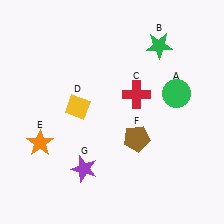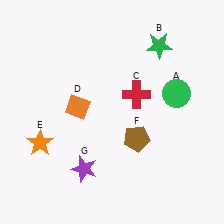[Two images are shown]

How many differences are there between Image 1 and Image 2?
There is 1 difference between the two images.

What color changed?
The diamond (D) changed from yellow in Image 1 to orange in Image 2.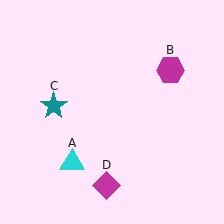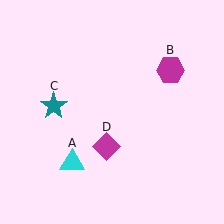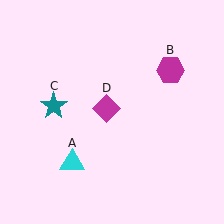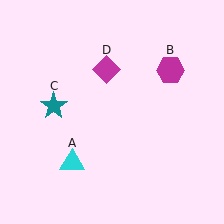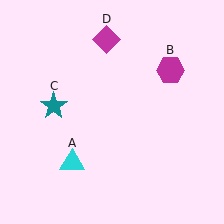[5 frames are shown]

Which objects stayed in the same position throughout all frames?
Cyan triangle (object A) and magenta hexagon (object B) and teal star (object C) remained stationary.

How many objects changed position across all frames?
1 object changed position: magenta diamond (object D).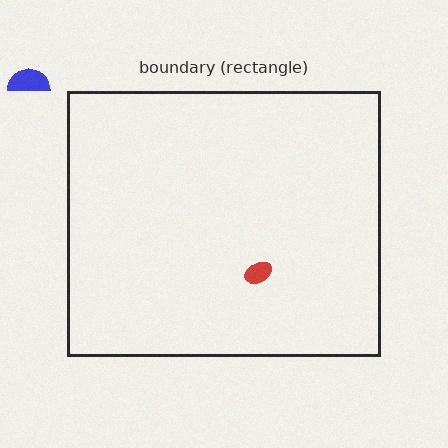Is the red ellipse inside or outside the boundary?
Inside.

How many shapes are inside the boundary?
1 inside, 1 outside.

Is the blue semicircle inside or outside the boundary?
Outside.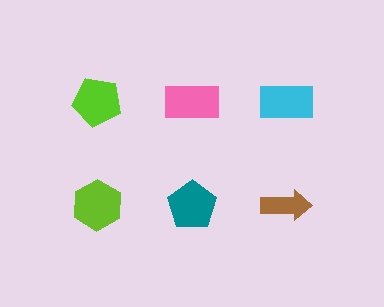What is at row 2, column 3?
A brown arrow.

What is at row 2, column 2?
A teal pentagon.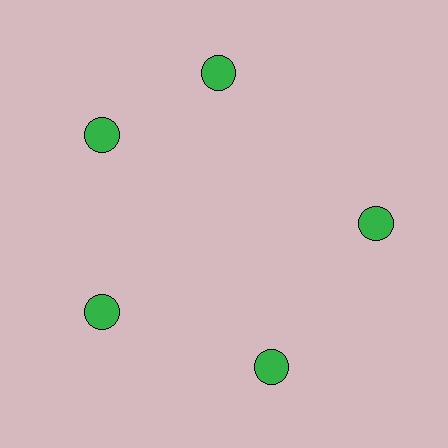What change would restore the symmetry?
The symmetry would be restored by rotating it back into even spacing with its neighbors so that all 5 circles sit at equal angles and equal distance from the center.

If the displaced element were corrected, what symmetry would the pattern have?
It would have 5-fold rotational symmetry — the pattern would map onto itself every 72 degrees.